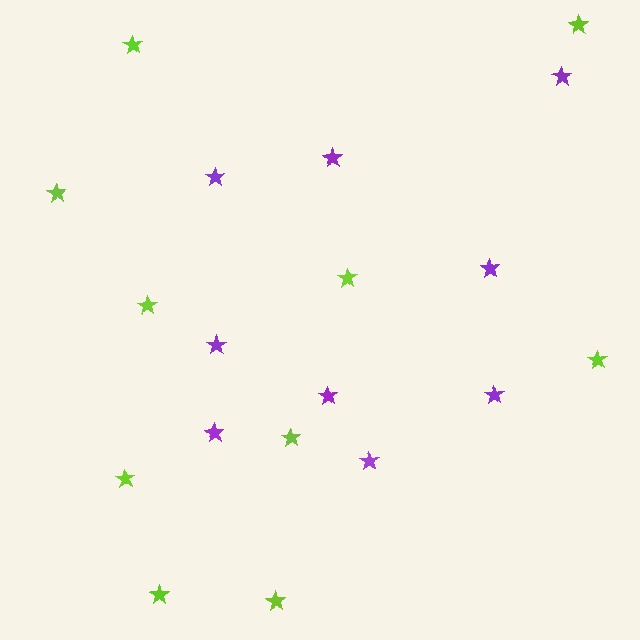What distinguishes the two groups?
There are 2 groups: one group of purple stars (9) and one group of lime stars (10).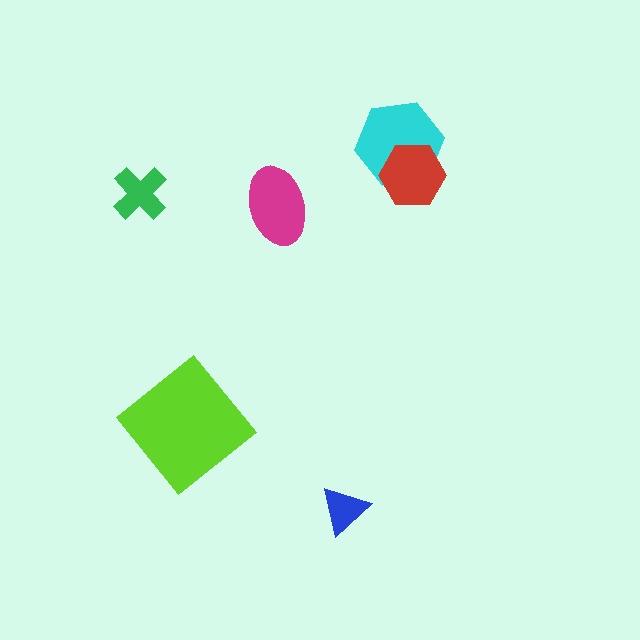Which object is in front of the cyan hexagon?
The red hexagon is in front of the cyan hexagon.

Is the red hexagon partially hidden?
No, no other shape covers it.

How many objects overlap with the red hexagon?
1 object overlaps with the red hexagon.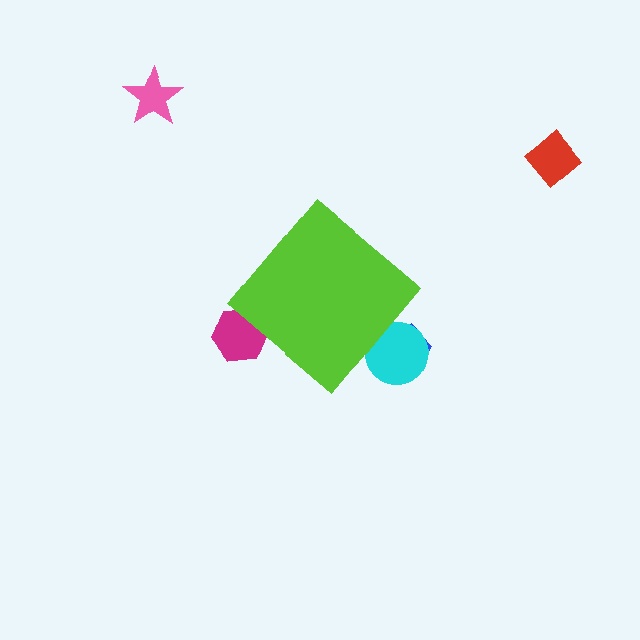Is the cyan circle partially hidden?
Yes, the cyan circle is partially hidden behind the lime diamond.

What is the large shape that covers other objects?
A lime diamond.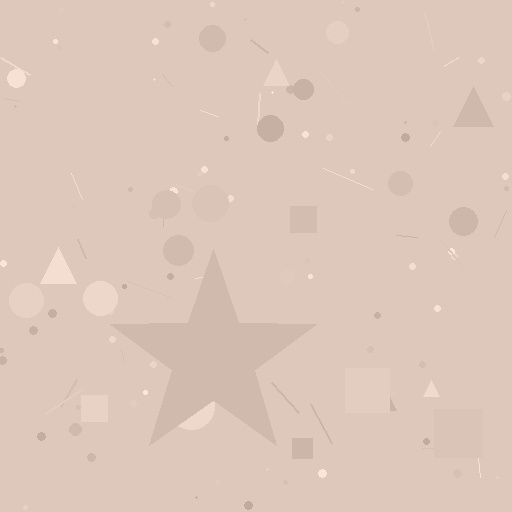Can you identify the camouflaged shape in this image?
The camouflaged shape is a star.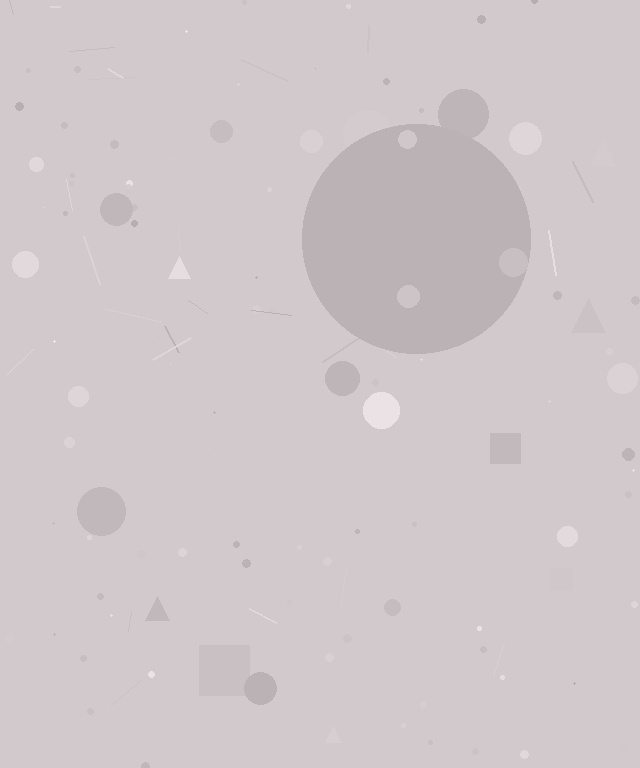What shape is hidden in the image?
A circle is hidden in the image.